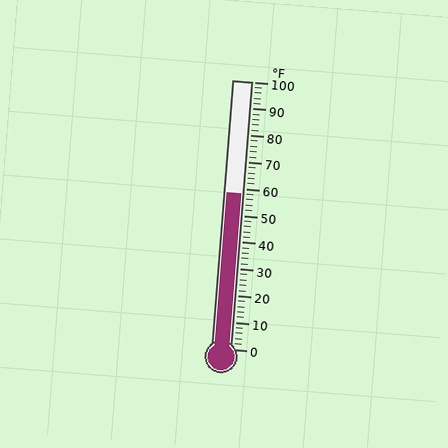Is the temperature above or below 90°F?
The temperature is below 90°F.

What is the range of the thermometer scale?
The thermometer scale ranges from 0°F to 100°F.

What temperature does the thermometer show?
The thermometer shows approximately 58°F.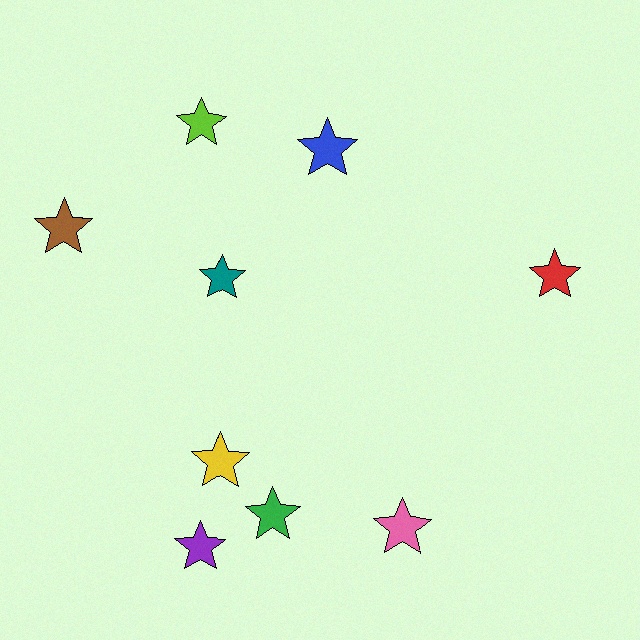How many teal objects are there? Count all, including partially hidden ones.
There is 1 teal object.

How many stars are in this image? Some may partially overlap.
There are 9 stars.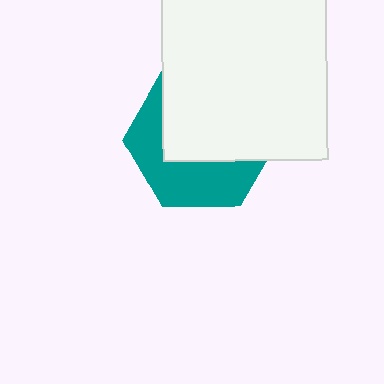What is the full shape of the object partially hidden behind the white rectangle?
The partially hidden object is a teal hexagon.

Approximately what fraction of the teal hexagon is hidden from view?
Roughly 56% of the teal hexagon is hidden behind the white rectangle.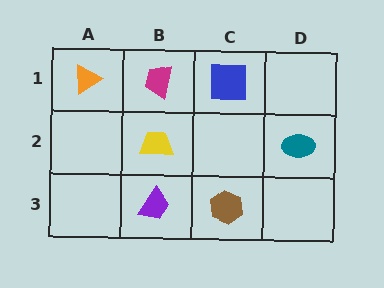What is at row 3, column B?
A purple trapezoid.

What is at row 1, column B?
A magenta trapezoid.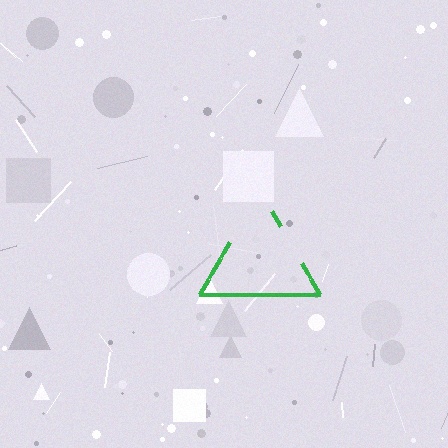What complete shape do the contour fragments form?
The contour fragments form a triangle.